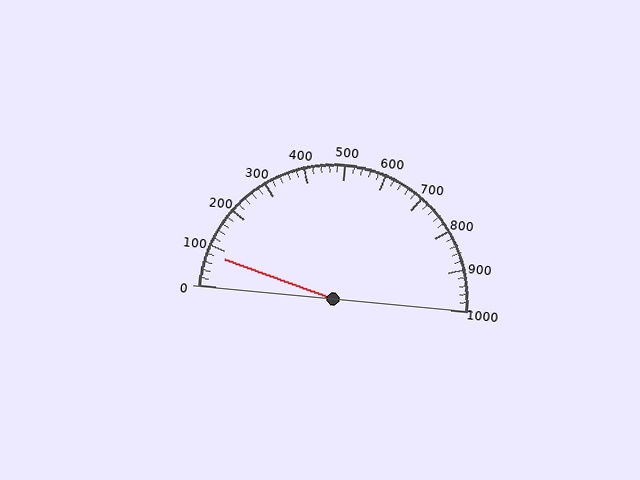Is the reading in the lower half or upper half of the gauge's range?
The reading is in the lower half of the range (0 to 1000).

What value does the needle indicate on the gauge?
The needle indicates approximately 80.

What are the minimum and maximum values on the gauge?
The gauge ranges from 0 to 1000.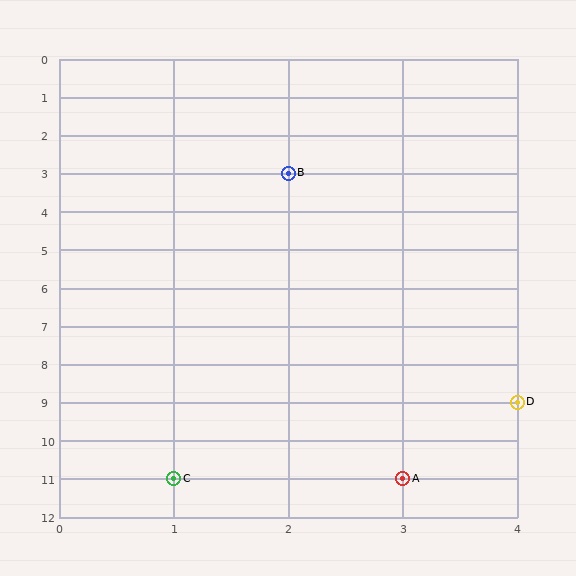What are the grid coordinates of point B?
Point B is at grid coordinates (2, 3).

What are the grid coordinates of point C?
Point C is at grid coordinates (1, 11).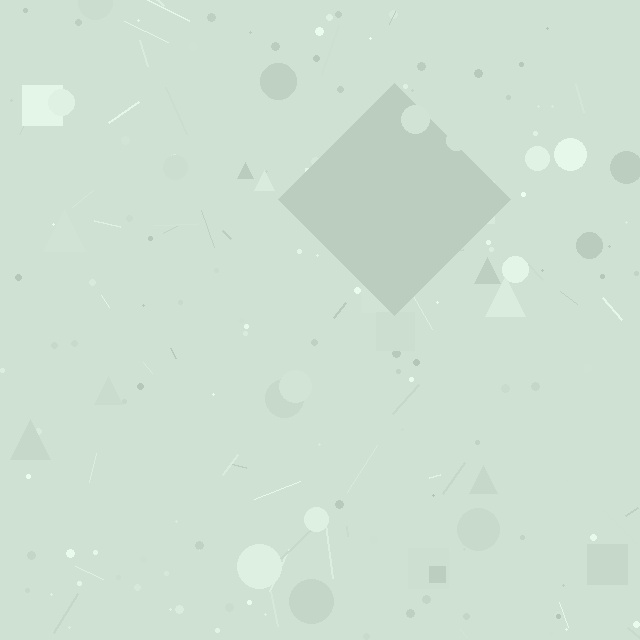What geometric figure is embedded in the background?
A diamond is embedded in the background.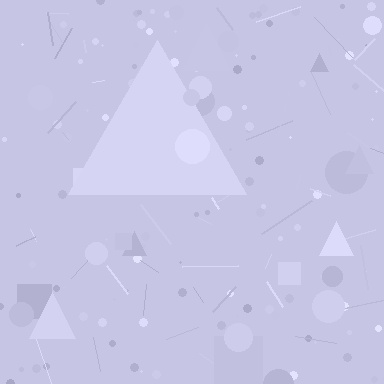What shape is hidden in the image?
A triangle is hidden in the image.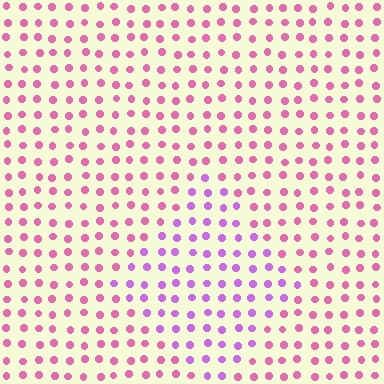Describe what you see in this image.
The image is filled with small pink elements in a uniform arrangement. A diamond-shaped region is visible where the elements are tinted to a slightly different hue, forming a subtle color boundary.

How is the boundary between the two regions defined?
The boundary is defined purely by a slight shift in hue (about 39 degrees). Spacing, size, and orientation are identical on both sides.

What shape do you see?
I see a diamond.